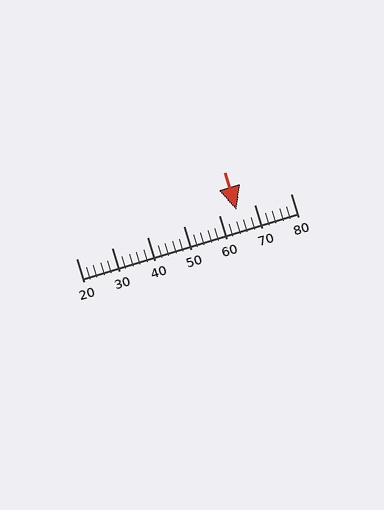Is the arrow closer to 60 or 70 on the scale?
The arrow is closer to 60.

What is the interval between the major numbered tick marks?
The major tick marks are spaced 10 units apart.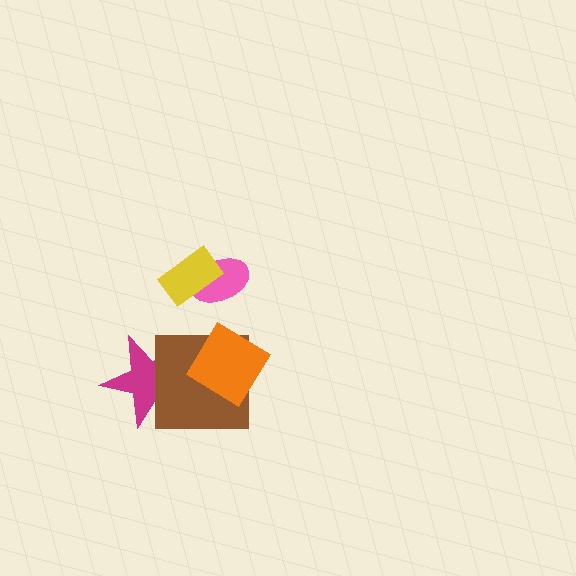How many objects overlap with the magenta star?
1 object overlaps with the magenta star.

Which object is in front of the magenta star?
The brown square is in front of the magenta star.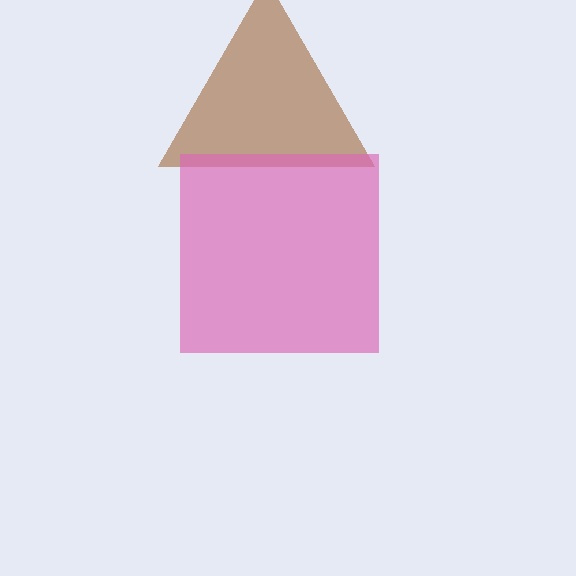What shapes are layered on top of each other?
The layered shapes are: a brown triangle, a pink square.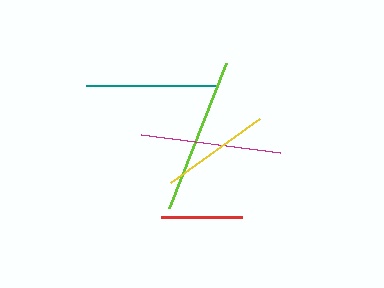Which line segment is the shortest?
The red line is the shortest at approximately 81 pixels.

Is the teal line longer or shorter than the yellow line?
The teal line is longer than the yellow line.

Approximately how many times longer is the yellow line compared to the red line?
The yellow line is approximately 1.4 times the length of the red line.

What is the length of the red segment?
The red segment is approximately 81 pixels long.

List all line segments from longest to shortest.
From longest to shortest: lime, magenta, teal, yellow, red.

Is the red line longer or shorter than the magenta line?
The magenta line is longer than the red line.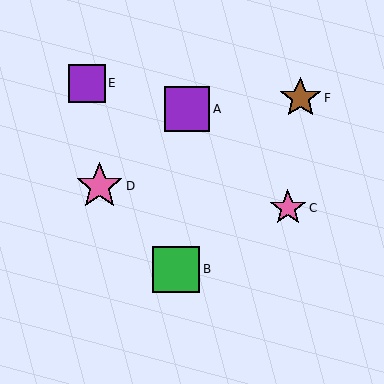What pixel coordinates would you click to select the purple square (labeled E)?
Click at (87, 83) to select the purple square E.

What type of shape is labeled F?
Shape F is a brown star.